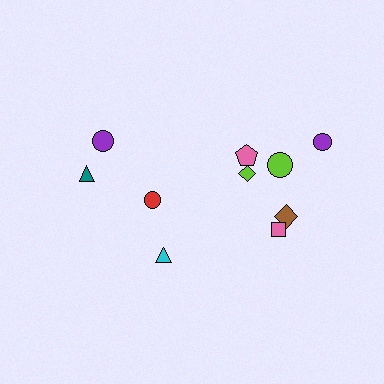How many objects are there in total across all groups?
There are 10 objects.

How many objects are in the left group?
There are 4 objects.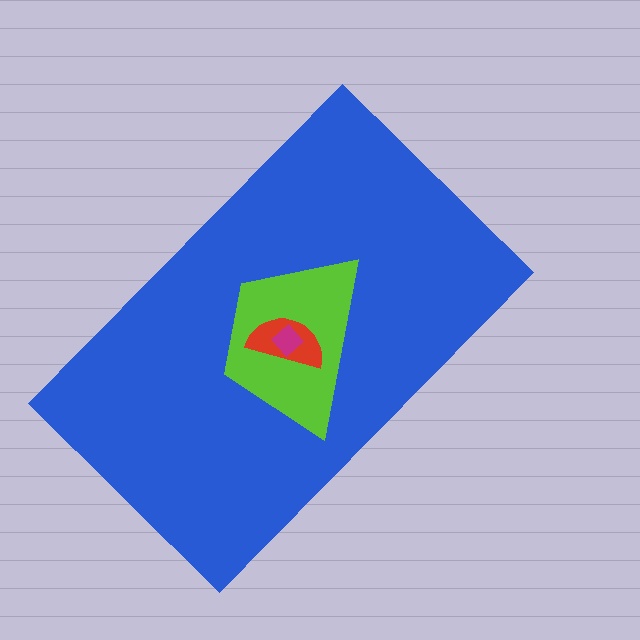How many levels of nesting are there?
4.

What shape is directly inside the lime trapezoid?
The red semicircle.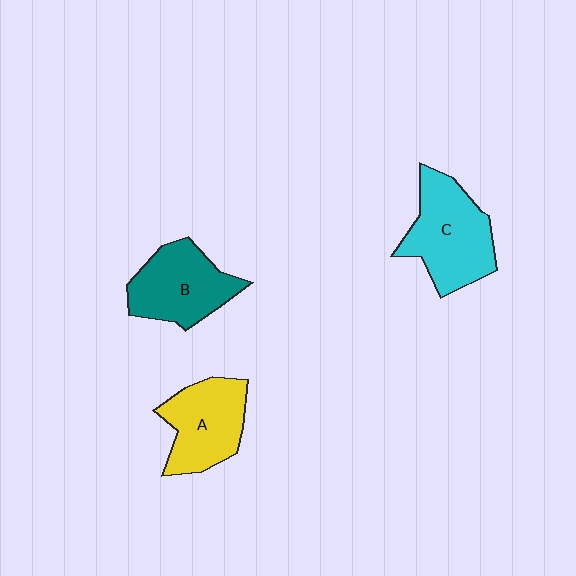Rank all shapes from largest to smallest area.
From largest to smallest: C (cyan), B (teal), A (yellow).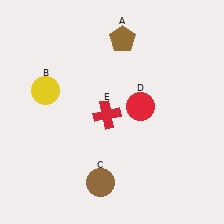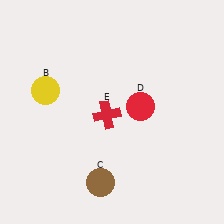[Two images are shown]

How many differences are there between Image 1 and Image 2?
There is 1 difference between the two images.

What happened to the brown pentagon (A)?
The brown pentagon (A) was removed in Image 2. It was in the top-right area of Image 1.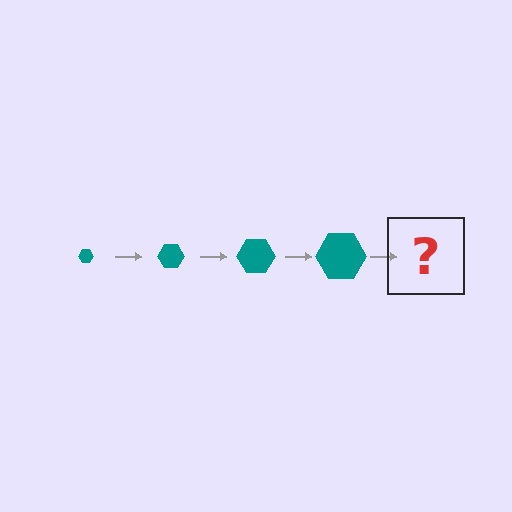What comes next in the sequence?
The next element should be a teal hexagon, larger than the previous one.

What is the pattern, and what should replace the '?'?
The pattern is that the hexagon gets progressively larger each step. The '?' should be a teal hexagon, larger than the previous one.